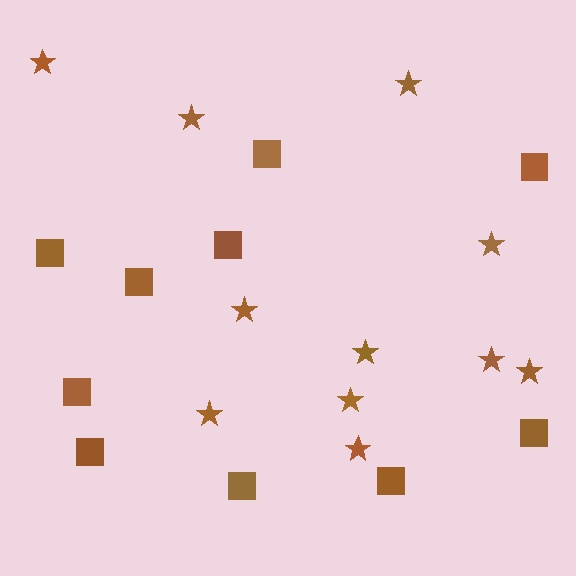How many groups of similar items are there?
There are 2 groups: one group of stars (11) and one group of squares (10).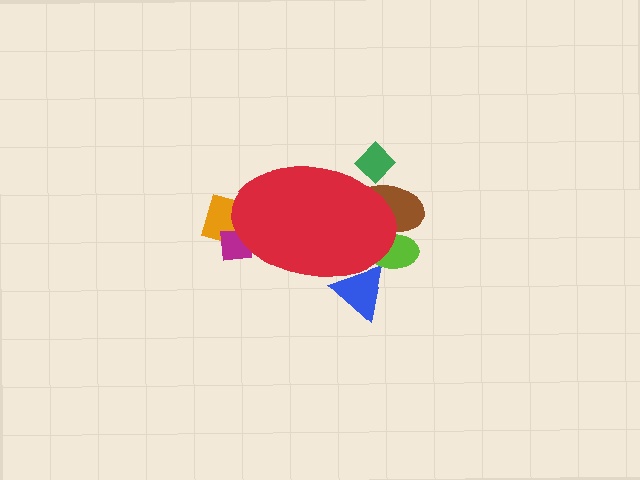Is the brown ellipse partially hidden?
Yes, the brown ellipse is partially hidden behind the red ellipse.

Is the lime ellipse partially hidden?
Yes, the lime ellipse is partially hidden behind the red ellipse.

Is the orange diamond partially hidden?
Yes, the orange diamond is partially hidden behind the red ellipse.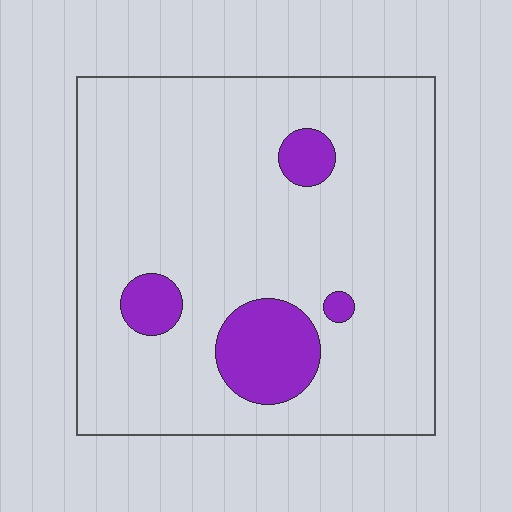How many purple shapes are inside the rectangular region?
4.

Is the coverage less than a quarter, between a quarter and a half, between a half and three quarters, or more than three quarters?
Less than a quarter.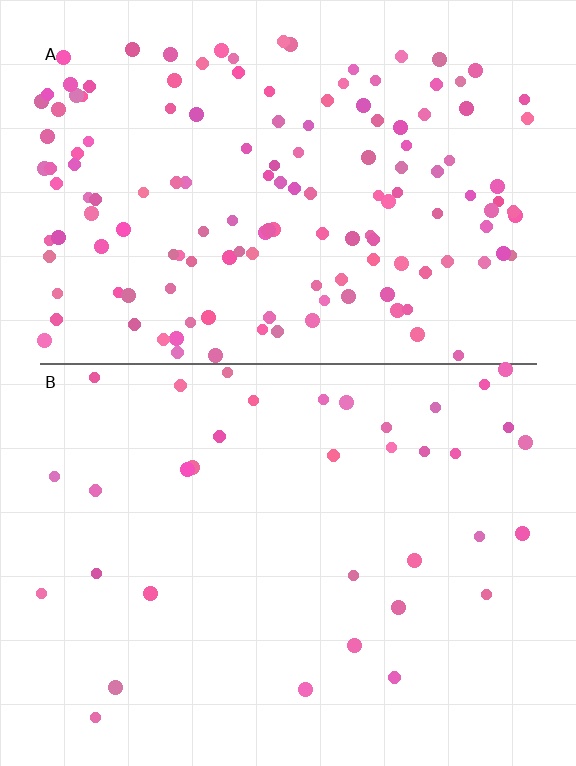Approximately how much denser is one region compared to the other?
Approximately 4.1× — region A over region B.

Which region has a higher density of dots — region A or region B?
A (the top).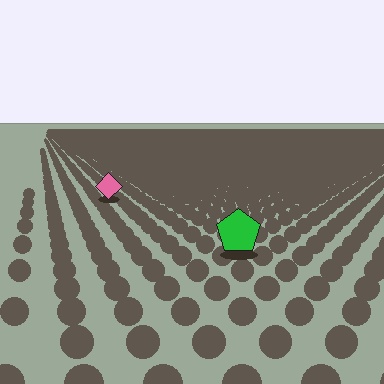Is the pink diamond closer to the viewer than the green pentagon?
No. The green pentagon is closer — you can tell from the texture gradient: the ground texture is coarser near it.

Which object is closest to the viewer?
The green pentagon is closest. The texture marks near it are larger and more spread out.